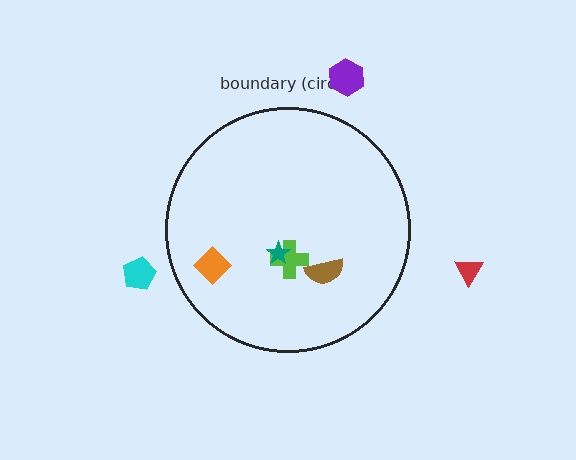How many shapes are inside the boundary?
4 inside, 3 outside.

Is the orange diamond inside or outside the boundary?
Inside.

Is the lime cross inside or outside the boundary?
Inside.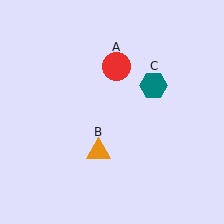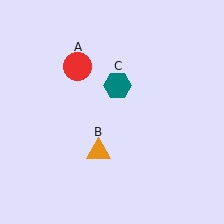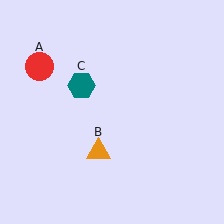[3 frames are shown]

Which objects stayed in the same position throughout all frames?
Orange triangle (object B) remained stationary.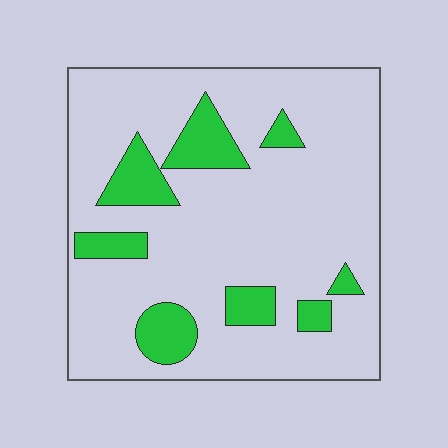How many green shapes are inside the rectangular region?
8.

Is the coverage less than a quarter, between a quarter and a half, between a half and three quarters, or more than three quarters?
Less than a quarter.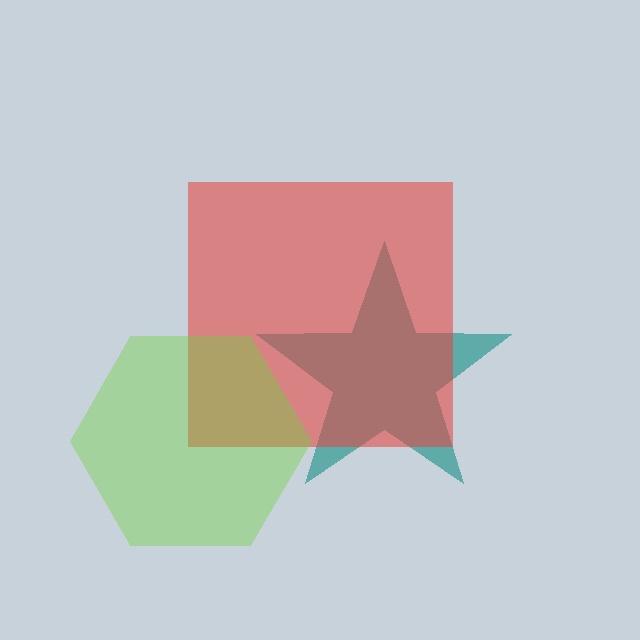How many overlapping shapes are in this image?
There are 3 overlapping shapes in the image.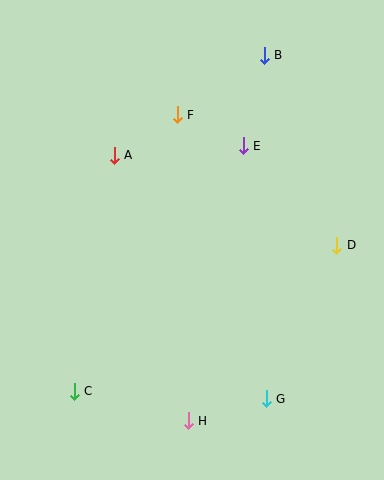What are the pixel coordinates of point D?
Point D is at (337, 245).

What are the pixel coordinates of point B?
Point B is at (264, 55).